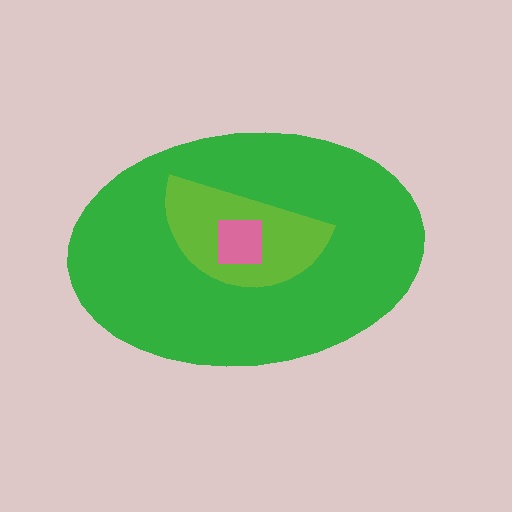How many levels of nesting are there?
3.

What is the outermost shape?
The green ellipse.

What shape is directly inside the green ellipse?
The lime semicircle.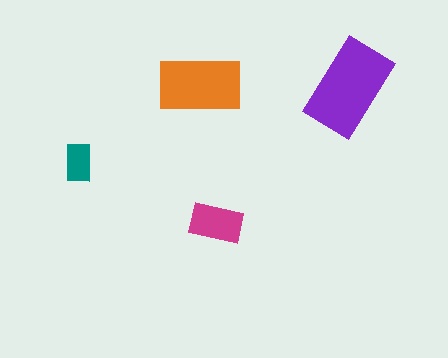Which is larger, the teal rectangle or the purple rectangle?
The purple one.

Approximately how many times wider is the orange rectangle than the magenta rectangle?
About 1.5 times wider.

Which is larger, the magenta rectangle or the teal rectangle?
The magenta one.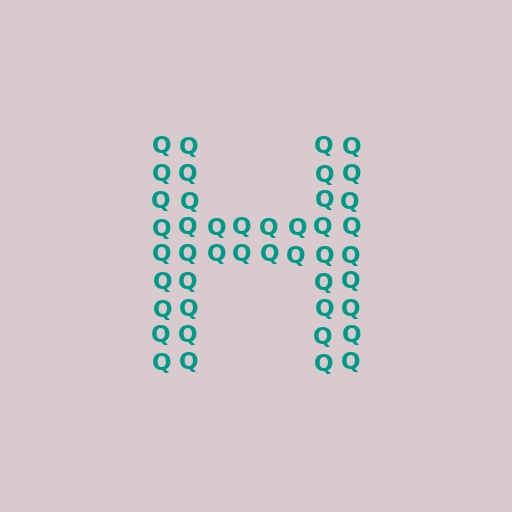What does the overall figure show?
The overall figure shows the letter H.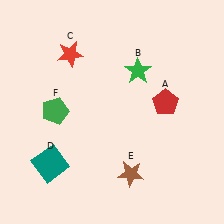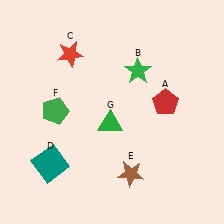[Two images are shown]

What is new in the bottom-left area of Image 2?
A green triangle (G) was added in the bottom-left area of Image 2.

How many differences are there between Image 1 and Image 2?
There is 1 difference between the two images.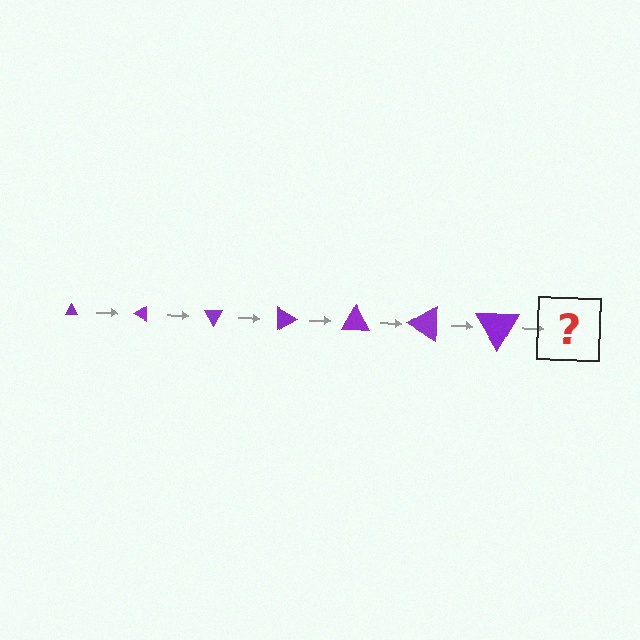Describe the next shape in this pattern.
It should be a triangle, larger than the previous one and rotated 210 degrees from the start.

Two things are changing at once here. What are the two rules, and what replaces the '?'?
The two rules are that the triangle grows larger each step and it rotates 30 degrees each step. The '?' should be a triangle, larger than the previous one and rotated 210 degrees from the start.